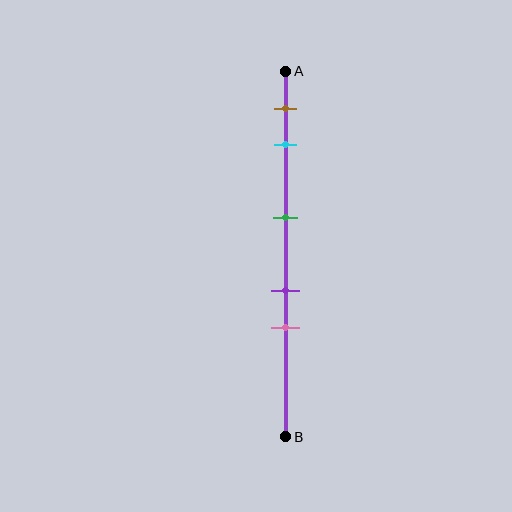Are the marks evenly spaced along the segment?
No, the marks are not evenly spaced.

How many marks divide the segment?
There are 5 marks dividing the segment.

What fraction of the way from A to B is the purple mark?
The purple mark is approximately 60% (0.6) of the way from A to B.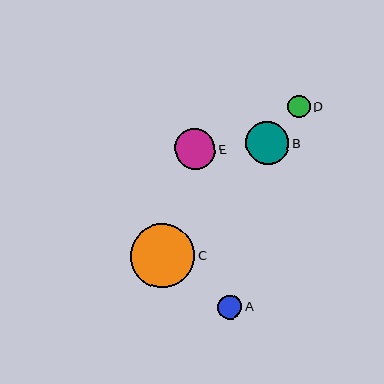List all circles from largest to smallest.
From largest to smallest: C, B, E, A, D.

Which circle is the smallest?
Circle D is the smallest with a size of approximately 23 pixels.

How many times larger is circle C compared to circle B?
Circle C is approximately 1.5 times the size of circle B.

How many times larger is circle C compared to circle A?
Circle C is approximately 2.6 times the size of circle A.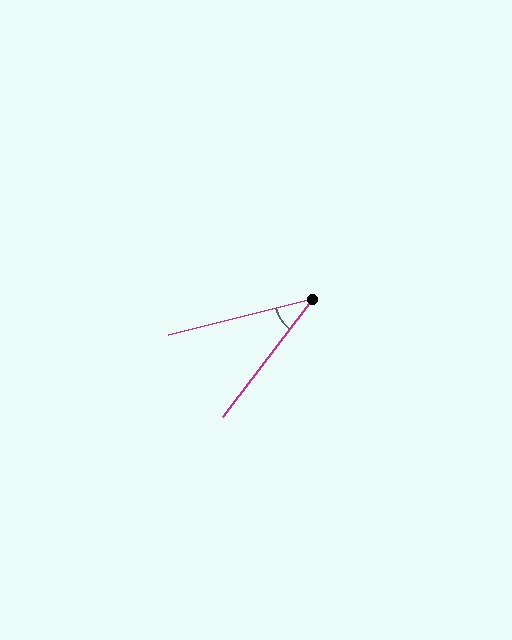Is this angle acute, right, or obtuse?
It is acute.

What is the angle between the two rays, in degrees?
Approximately 39 degrees.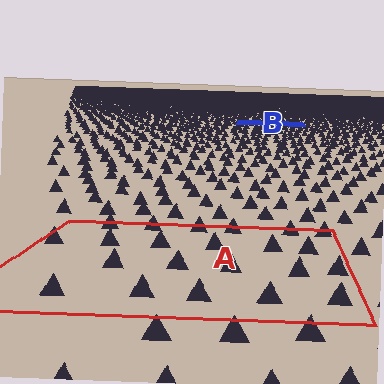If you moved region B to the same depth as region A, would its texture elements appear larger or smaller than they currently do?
They would appear larger. At a closer depth, the same texture elements are projected at a bigger on-screen size.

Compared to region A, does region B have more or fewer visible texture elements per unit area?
Region B has more texture elements per unit area — they are packed more densely because it is farther away.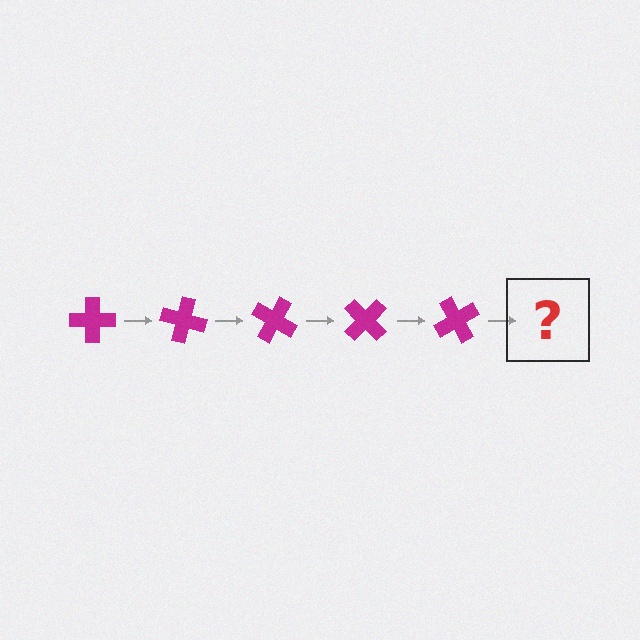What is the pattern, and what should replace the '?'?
The pattern is that the cross rotates 15 degrees each step. The '?' should be a magenta cross rotated 75 degrees.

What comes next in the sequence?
The next element should be a magenta cross rotated 75 degrees.